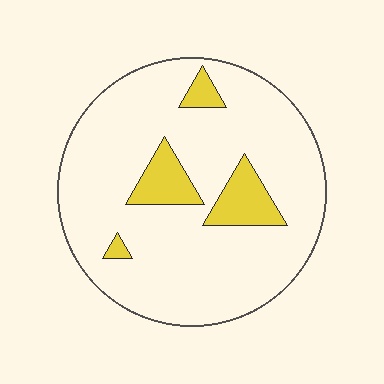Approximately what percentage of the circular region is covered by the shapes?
Approximately 15%.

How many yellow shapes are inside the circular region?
4.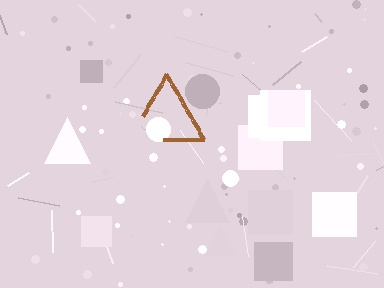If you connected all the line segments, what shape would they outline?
They would outline a triangle.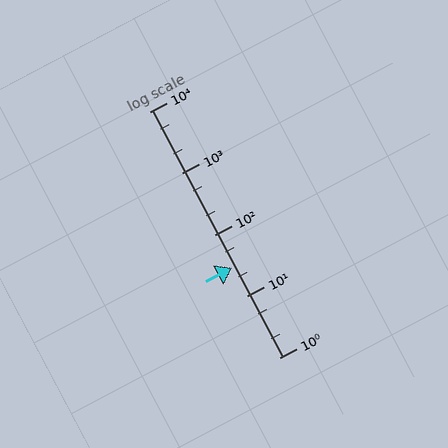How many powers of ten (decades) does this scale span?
The scale spans 4 decades, from 1 to 10000.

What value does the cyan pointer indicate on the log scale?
The pointer indicates approximately 29.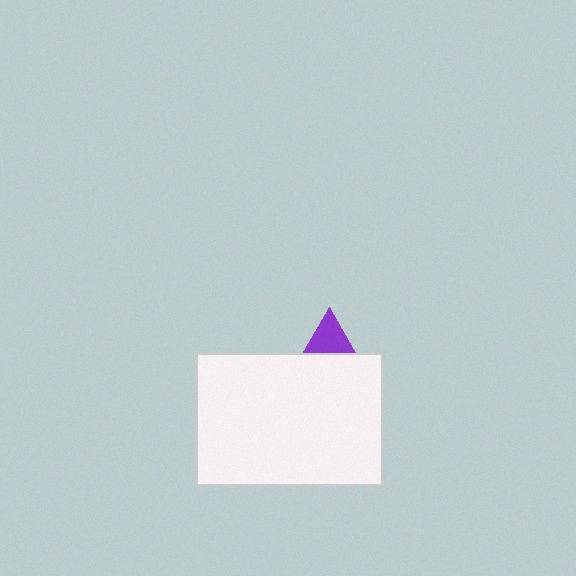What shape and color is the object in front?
The object in front is a white rectangle.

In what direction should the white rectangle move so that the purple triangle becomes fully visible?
The white rectangle should move down. That is the shortest direction to clear the overlap and leave the purple triangle fully visible.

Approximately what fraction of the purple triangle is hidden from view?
Roughly 69% of the purple triangle is hidden behind the white rectangle.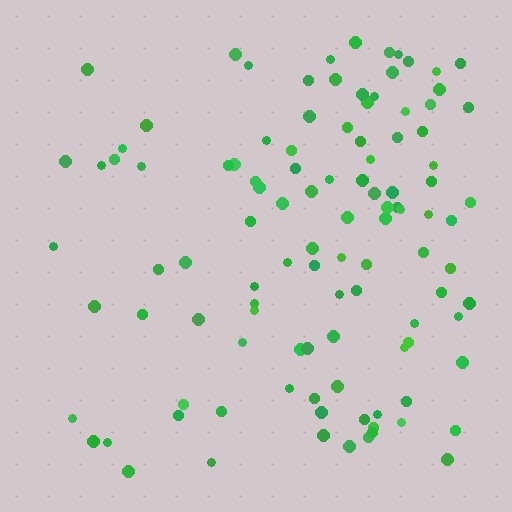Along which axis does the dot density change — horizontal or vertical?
Horizontal.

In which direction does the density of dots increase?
From left to right, with the right side densest.